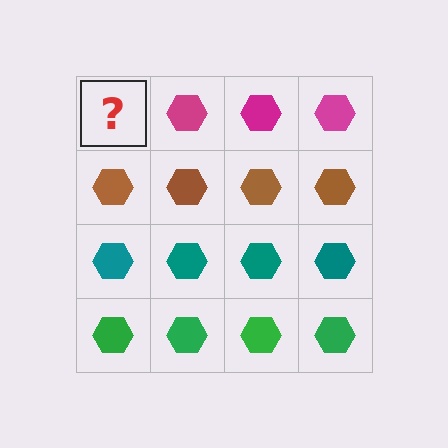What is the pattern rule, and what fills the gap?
The rule is that each row has a consistent color. The gap should be filled with a magenta hexagon.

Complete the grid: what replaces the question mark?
The question mark should be replaced with a magenta hexagon.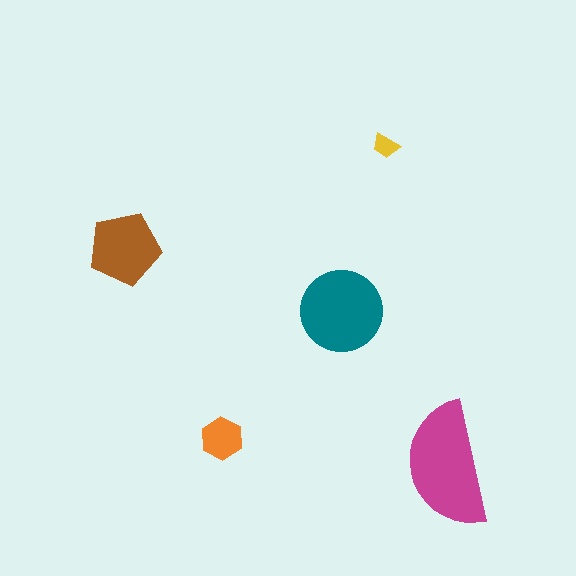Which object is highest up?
The yellow trapezoid is topmost.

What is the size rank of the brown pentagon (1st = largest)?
3rd.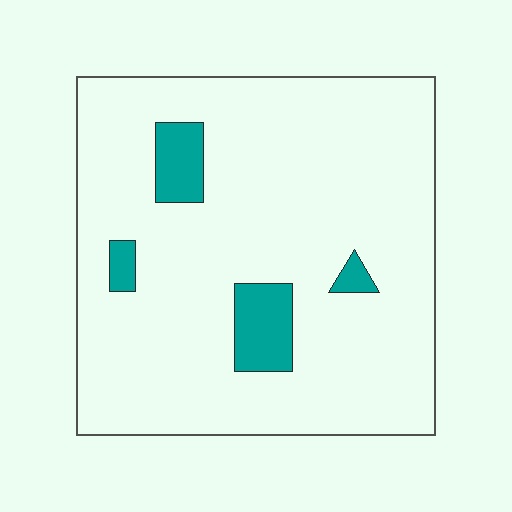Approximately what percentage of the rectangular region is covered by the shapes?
Approximately 10%.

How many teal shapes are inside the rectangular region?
4.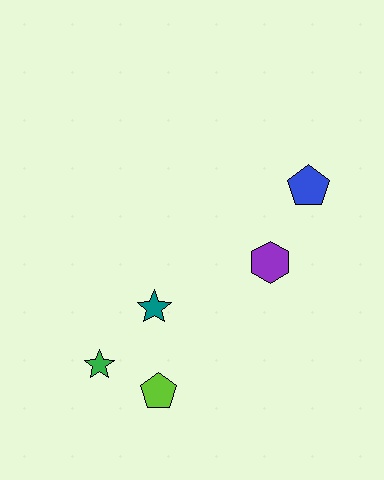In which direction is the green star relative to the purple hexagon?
The green star is to the left of the purple hexagon.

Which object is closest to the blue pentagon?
The purple hexagon is closest to the blue pentagon.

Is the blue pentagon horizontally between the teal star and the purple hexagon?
No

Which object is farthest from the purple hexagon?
The green star is farthest from the purple hexagon.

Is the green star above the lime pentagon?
Yes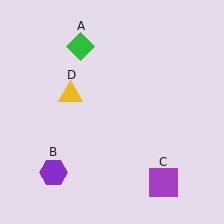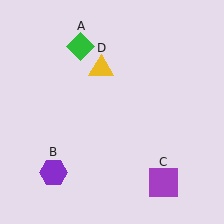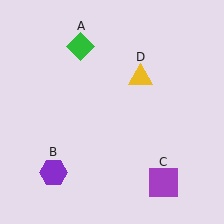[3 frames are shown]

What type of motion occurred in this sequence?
The yellow triangle (object D) rotated clockwise around the center of the scene.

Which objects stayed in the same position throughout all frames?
Green diamond (object A) and purple hexagon (object B) and purple square (object C) remained stationary.